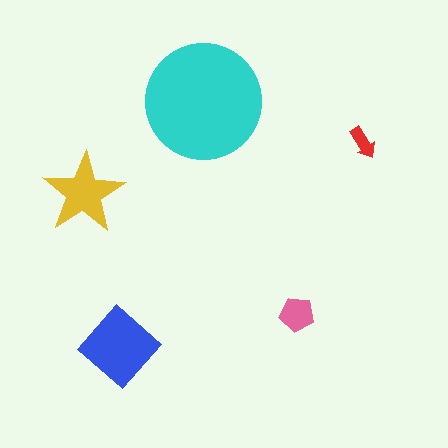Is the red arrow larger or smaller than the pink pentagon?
Smaller.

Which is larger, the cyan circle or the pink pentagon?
The cyan circle.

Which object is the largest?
The cyan circle.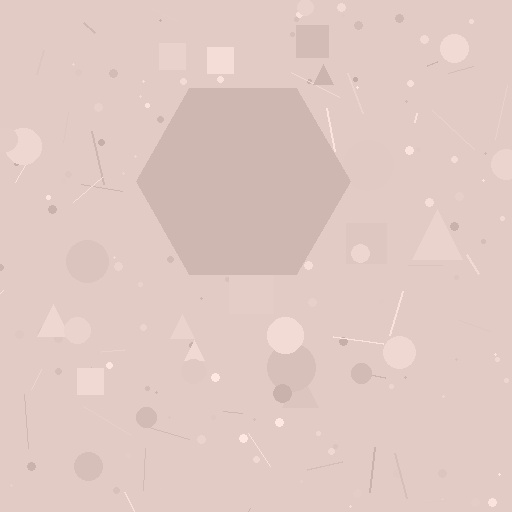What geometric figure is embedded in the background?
A hexagon is embedded in the background.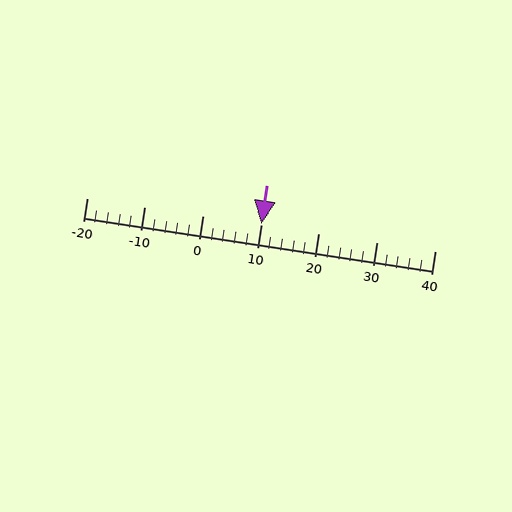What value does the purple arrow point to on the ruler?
The purple arrow points to approximately 10.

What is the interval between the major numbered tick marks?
The major tick marks are spaced 10 units apart.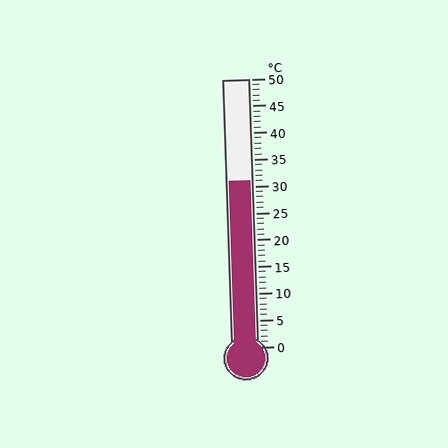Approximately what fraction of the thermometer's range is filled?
The thermometer is filled to approximately 60% of its range.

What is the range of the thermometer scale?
The thermometer scale ranges from 0°C to 50°C.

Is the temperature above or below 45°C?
The temperature is below 45°C.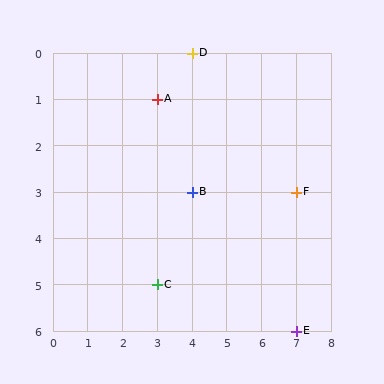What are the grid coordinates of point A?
Point A is at grid coordinates (3, 1).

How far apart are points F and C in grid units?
Points F and C are 4 columns and 2 rows apart (about 4.5 grid units diagonally).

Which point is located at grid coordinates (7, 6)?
Point E is at (7, 6).